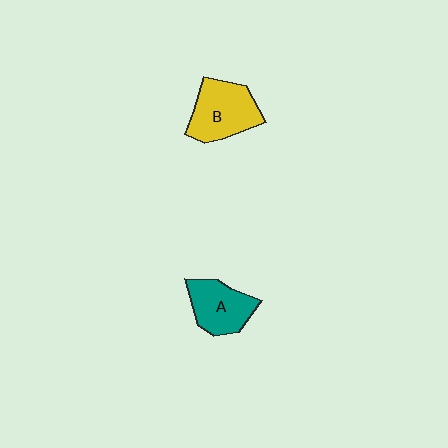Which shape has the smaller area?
Shape A (teal).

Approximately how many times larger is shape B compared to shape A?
Approximately 1.2 times.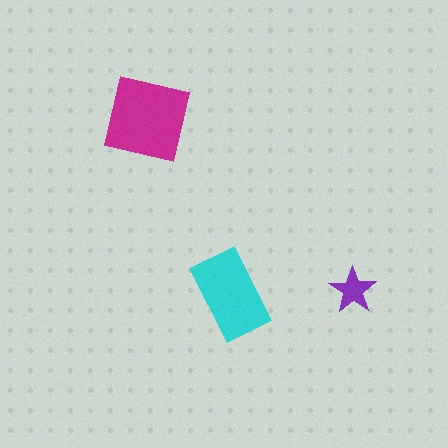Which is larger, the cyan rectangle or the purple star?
The cyan rectangle.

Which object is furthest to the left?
The magenta square is leftmost.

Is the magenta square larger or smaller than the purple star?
Larger.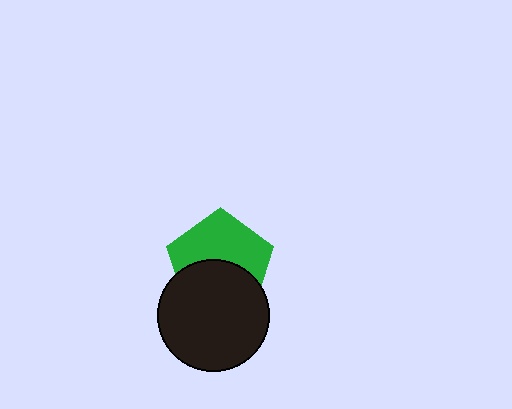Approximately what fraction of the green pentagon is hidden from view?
Roughly 47% of the green pentagon is hidden behind the black circle.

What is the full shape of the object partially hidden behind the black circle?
The partially hidden object is a green pentagon.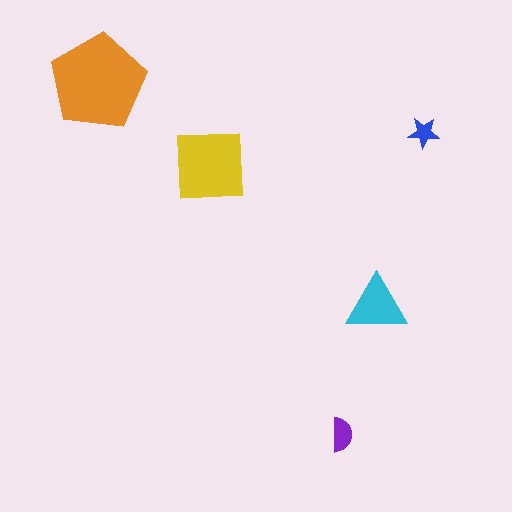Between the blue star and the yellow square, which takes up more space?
The yellow square.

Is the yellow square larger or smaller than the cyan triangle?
Larger.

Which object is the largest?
The orange pentagon.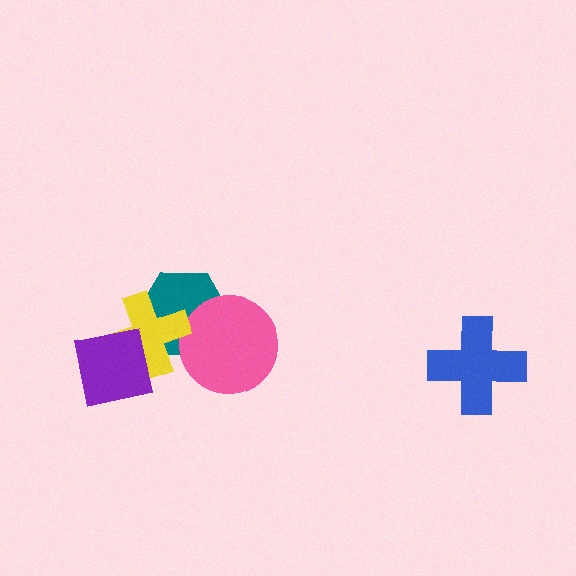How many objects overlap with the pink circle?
2 objects overlap with the pink circle.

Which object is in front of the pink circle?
The yellow cross is in front of the pink circle.